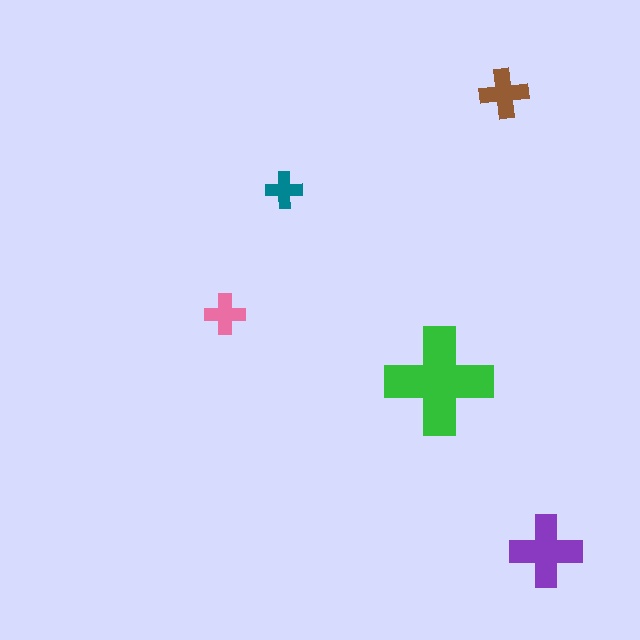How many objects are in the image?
There are 5 objects in the image.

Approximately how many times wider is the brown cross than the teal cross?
About 1.5 times wider.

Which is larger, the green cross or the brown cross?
The green one.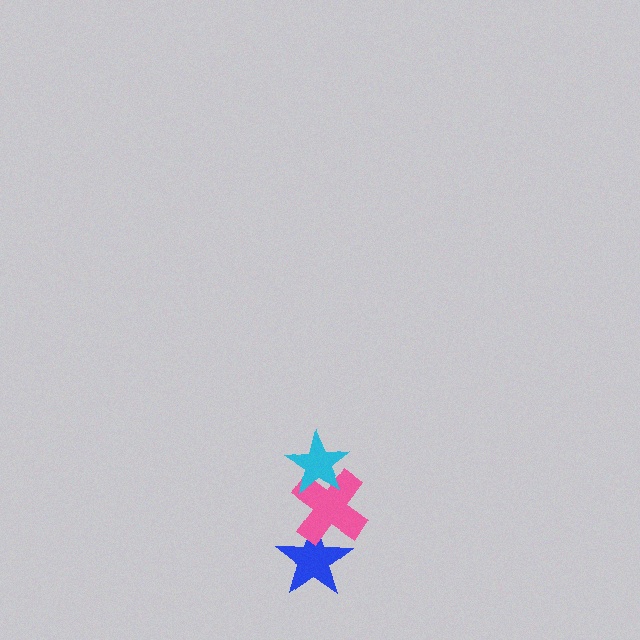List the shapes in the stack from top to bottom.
From top to bottom: the cyan star, the pink cross, the blue star.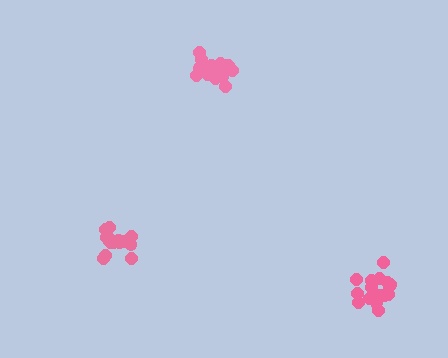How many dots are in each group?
Group 1: 16 dots, Group 2: 16 dots, Group 3: 17 dots (49 total).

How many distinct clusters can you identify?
There are 3 distinct clusters.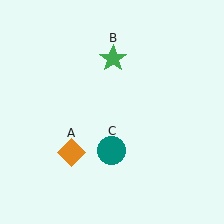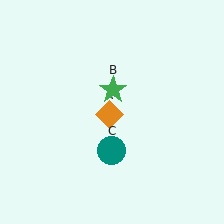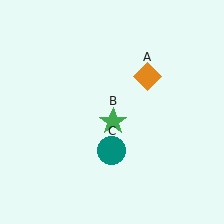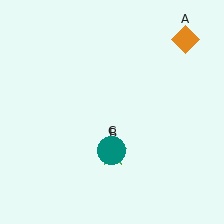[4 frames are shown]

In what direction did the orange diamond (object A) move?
The orange diamond (object A) moved up and to the right.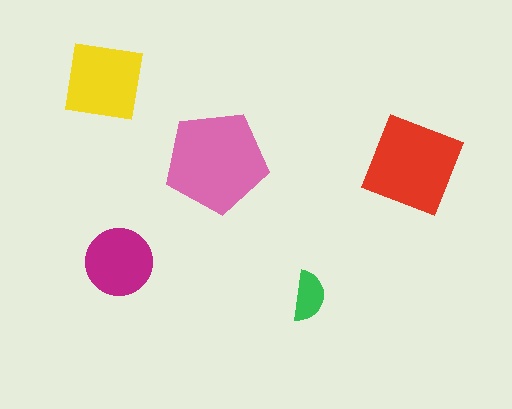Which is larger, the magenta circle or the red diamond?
The red diamond.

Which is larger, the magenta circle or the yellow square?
The yellow square.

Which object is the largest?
The pink pentagon.